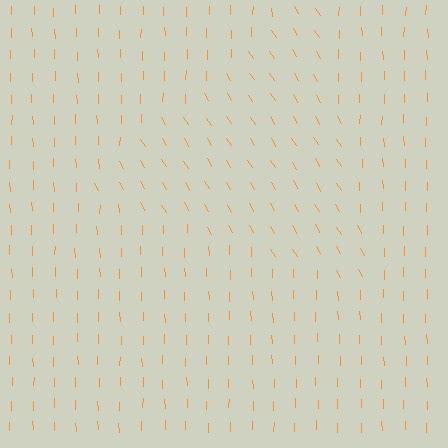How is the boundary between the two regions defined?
The boundary is defined purely by a change in line orientation (approximately 30 degrees difference). All lines are the same color and thickness.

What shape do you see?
I see a triangle.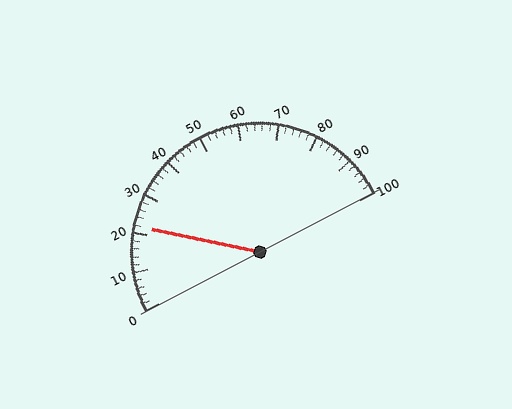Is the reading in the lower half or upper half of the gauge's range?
The reading is in the lower half of the range (0 to 100).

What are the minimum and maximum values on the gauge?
The gauge ranges from 0 to 100.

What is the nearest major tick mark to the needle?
The nearest major tick mark is 20.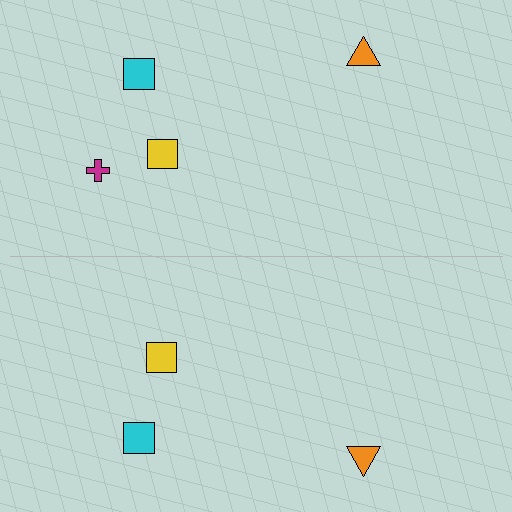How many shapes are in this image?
There are 7 shapes in this image.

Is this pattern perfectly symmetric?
No, the pattern is not perfectly symmetric. A magenta cross is missing from the bottom side.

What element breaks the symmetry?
A magenta cross is missing from the bottom side.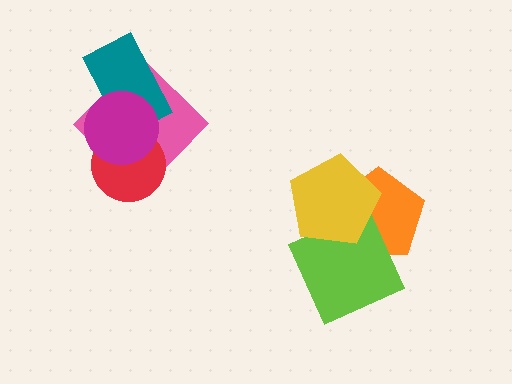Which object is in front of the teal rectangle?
The magenta circle is in front of the teal rectangle.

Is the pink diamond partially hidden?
Yes, it is partially covered by another shape.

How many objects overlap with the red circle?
2 objects overlap with the red circle.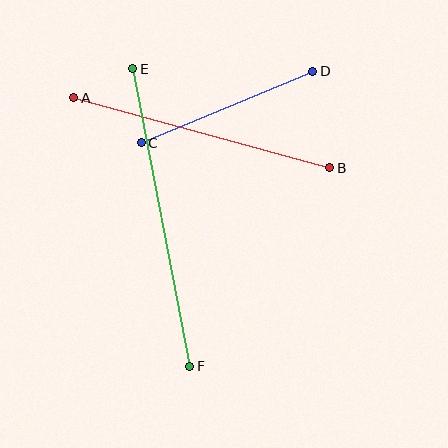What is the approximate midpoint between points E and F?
The midpoint is at approximately (161, 217) pixels.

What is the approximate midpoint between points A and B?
The midpoint is at approximately (202, 133) pixels.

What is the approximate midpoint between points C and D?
The midpoint is at approximately (227, 107) pixels.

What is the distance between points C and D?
The distance is approximately 186 pixels.